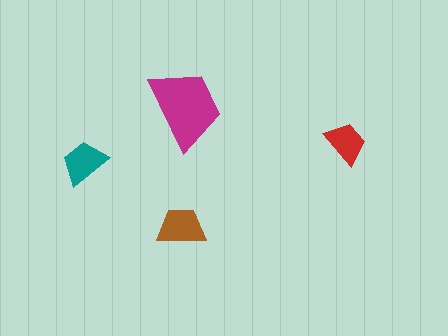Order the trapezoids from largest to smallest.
the magenta one, the brown one, the teal one, the red one.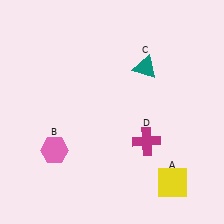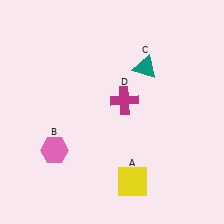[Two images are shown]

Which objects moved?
The objects that moved are: the yellow square (A), the magenta cross (D).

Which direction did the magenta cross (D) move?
The magenta cross (D) moved up.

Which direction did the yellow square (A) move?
The yellow square (A) moved left.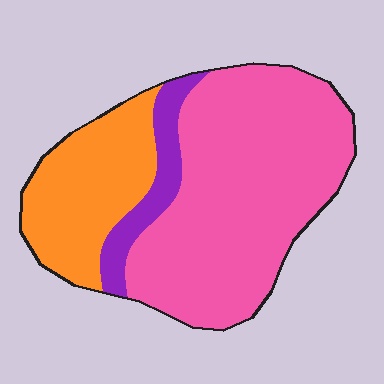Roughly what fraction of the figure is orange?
Orange covers 27% of the figure.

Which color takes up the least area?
Purple, at roughly 10%.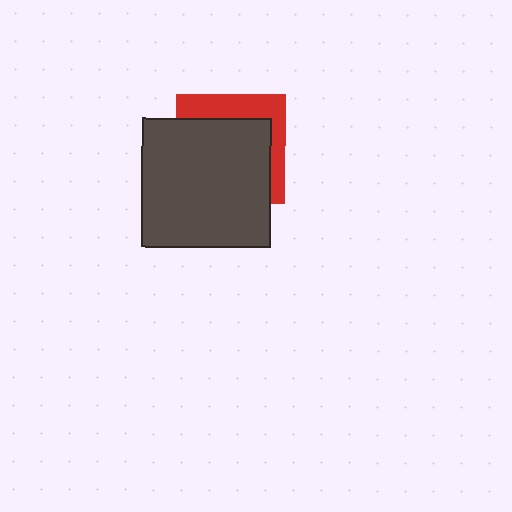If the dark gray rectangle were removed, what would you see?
You would see the complete red square.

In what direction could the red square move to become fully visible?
The red square could move toward the upper-right. That would shift it out from behind the dark gray rectangle entirely.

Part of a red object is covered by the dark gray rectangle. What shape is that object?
It is a square.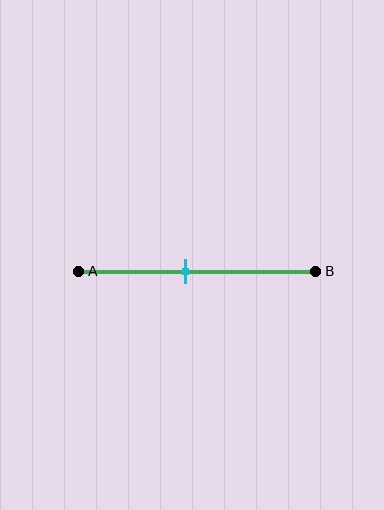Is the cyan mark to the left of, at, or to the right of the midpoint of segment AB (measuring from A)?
The cyan mark is to the left of the midpoint of segment AB.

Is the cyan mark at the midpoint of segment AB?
No, the mark is at about 45% from A, not at the 50% midpoint.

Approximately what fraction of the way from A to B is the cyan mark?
The cyan mark is approximately 45% of the way from A to B.